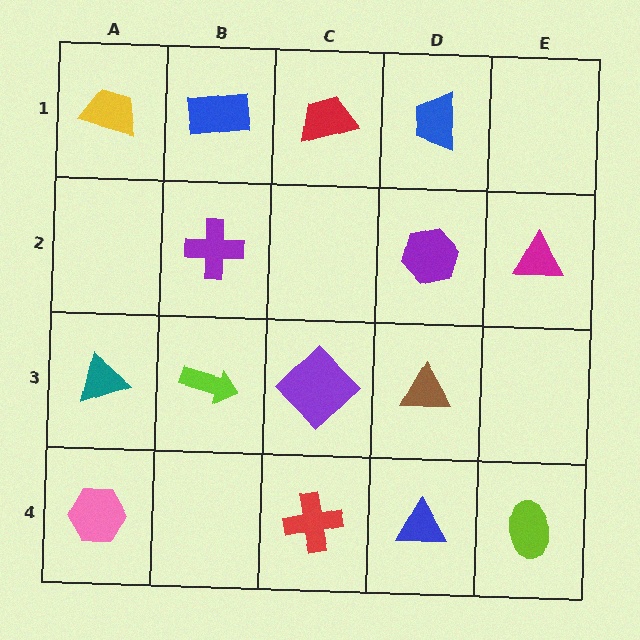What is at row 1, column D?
A blue trapezoid.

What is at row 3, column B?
A lime arrow.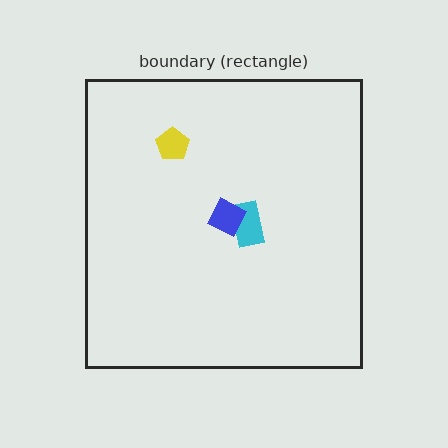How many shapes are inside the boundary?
3 inside, 0 outside.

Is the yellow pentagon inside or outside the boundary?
Inside.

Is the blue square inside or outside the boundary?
Inside.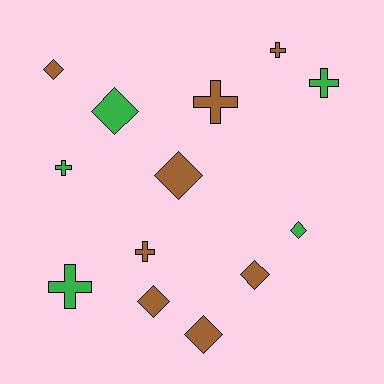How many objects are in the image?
There are 13 objects.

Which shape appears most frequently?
Diamond, with 7 objects.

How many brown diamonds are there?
There are 5 brown diamonds.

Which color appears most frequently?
Brown, with 8 objects.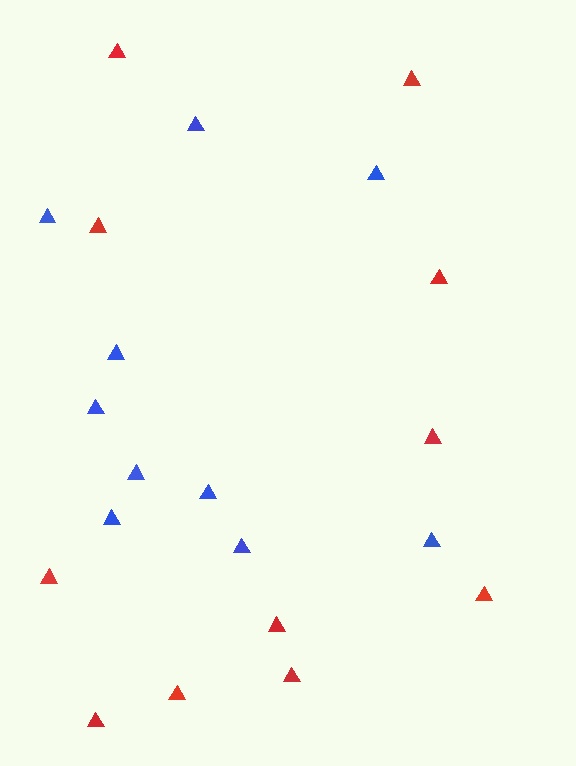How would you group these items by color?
There are 2 groups: one group of red triangles (11) and one group of blue triangles (10).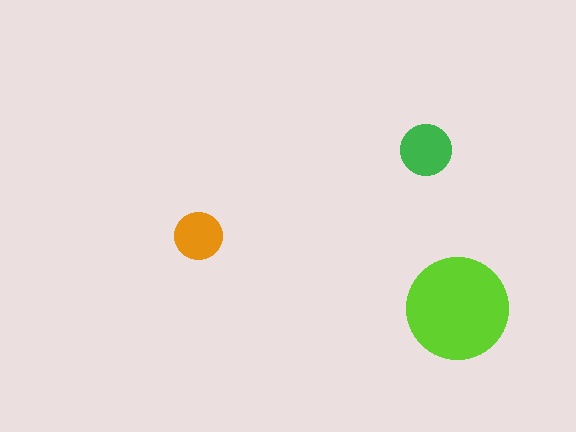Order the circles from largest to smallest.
the lime one, the green one, the orange one.